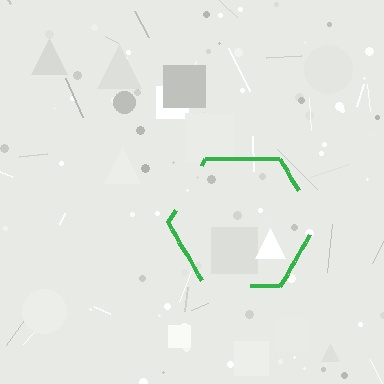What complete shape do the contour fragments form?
The contour fragments form a hexagon.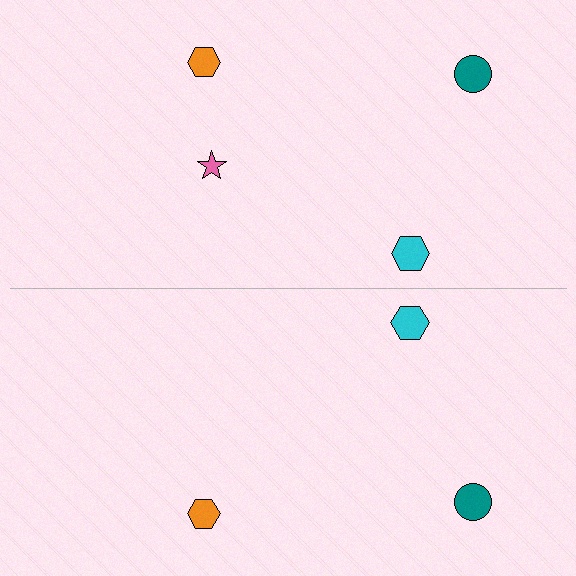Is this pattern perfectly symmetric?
No, the pattern is not perfectly symmetric. A pink star is missing from the bottom side.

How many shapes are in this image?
There are 7 shapes in this image.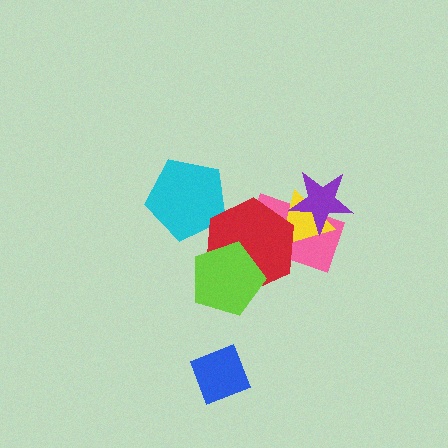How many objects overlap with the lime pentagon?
1 object overlaps with the lime pentagon.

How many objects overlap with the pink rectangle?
3 objects overlap with the pink rectangle.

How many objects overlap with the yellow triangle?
3 objects overlap with the yellow triangle.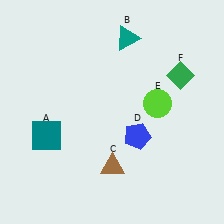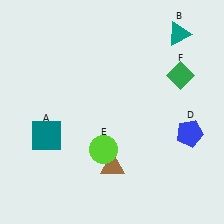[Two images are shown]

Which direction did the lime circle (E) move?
The lime circle (E) moved left.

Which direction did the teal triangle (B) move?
The teal triangle (B) moved right.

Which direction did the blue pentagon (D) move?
The blue pentagon (D) moved right.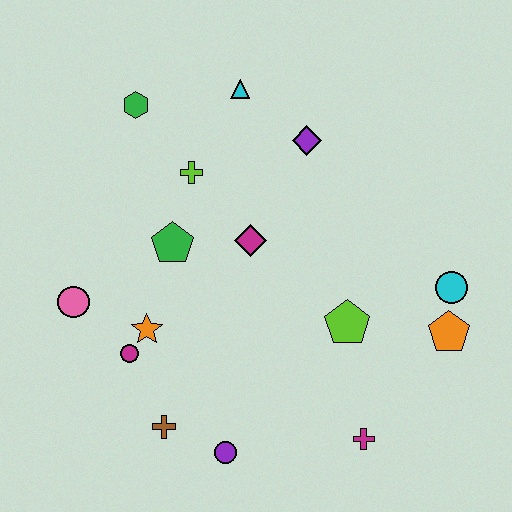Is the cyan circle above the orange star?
Yes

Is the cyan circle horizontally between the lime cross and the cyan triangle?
No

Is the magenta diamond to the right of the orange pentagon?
No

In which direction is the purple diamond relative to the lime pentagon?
The purple diamond is above the lime pentagon.